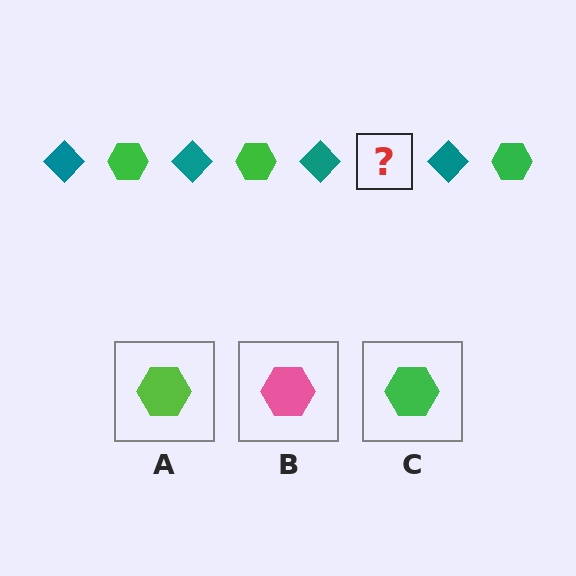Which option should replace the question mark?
Option C.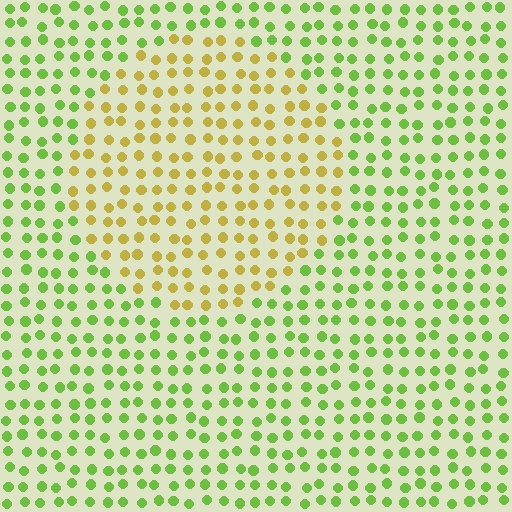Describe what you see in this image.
The image is filled with small lime elements in a uniform arrangement. A circle-shaped region is visible where the elements are tinted to a slightly different hue, forming a subtle color boundary.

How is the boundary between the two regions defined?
The boundary is defined purely by a slight shift in hue (about 46 degrees). Spacing, size, and orientation are identical on both sides.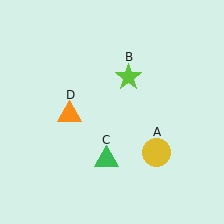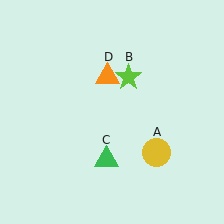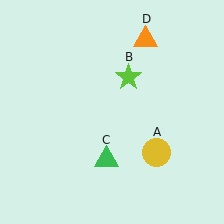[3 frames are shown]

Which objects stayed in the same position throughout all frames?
Yellow circle (object A) and lime star (object B) and green triangle (object C) remained stationary.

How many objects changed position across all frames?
1 object changed position: orange triangle (object D).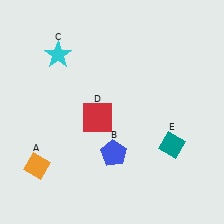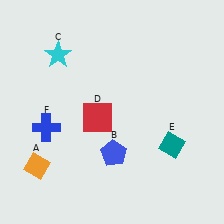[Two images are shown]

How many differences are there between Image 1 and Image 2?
There is 1 difference between the two images.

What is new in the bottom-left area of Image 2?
A blue cross (F) was added in the bottom-left area of Image 2.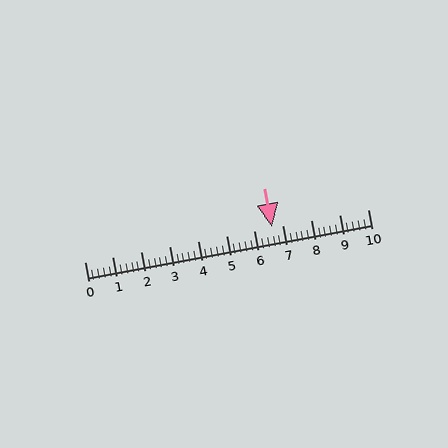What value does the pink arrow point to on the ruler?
The pink arrow points to approximately 6.6.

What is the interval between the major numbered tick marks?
The major tick marks are spaced 1 units apart.